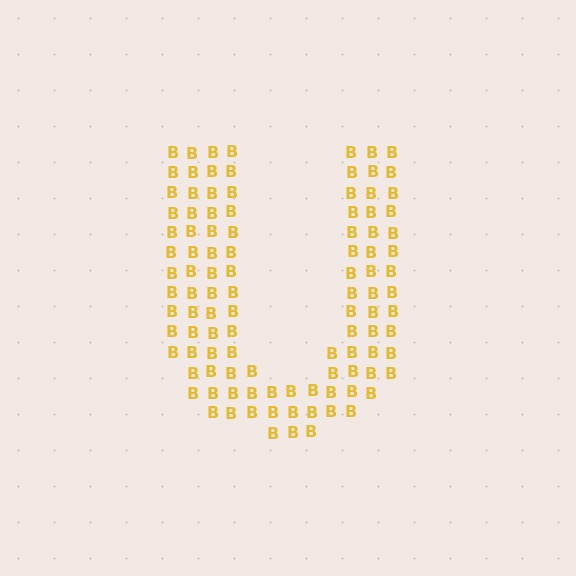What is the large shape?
The large shape is the letter U.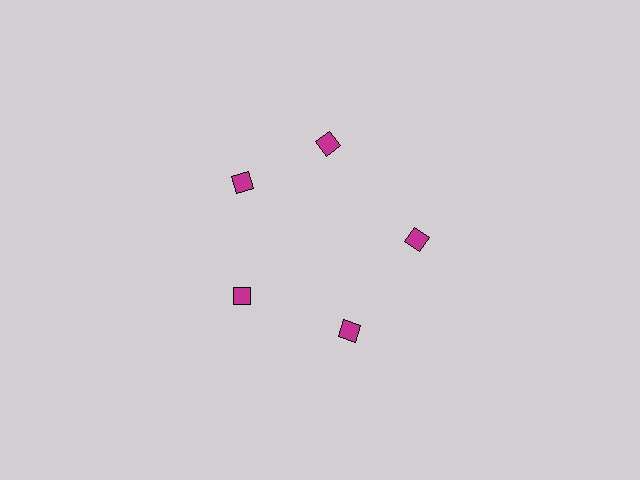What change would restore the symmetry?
The symmetry would be restored by rotating it back into even spacing with its neighbors so that all 5 diamonds sit at equal angles and equal distance from the center.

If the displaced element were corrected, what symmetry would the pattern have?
It would have 5-fold rotational symmetry — the pattern would map onto itself every 72 degrees.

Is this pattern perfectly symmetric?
No. The 5 magenta diamonds are arranged in a ring, but one element near the 1 o'clock position is rotated out of alignment along the ring, breaking the 5-fold rotational symmetry.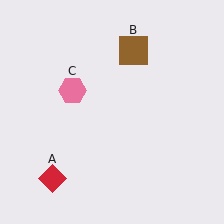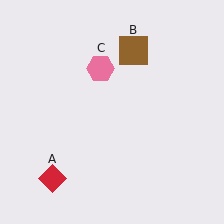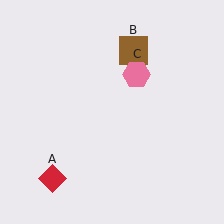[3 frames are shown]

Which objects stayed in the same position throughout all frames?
Red diamond (object A) and brown square (object B) remained stationary.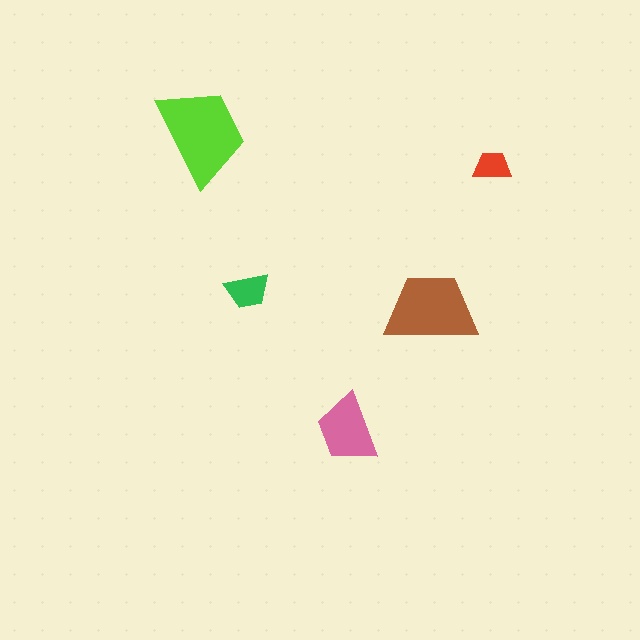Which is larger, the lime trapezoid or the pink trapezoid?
The lime one.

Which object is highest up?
The lime trapezoid is topmost.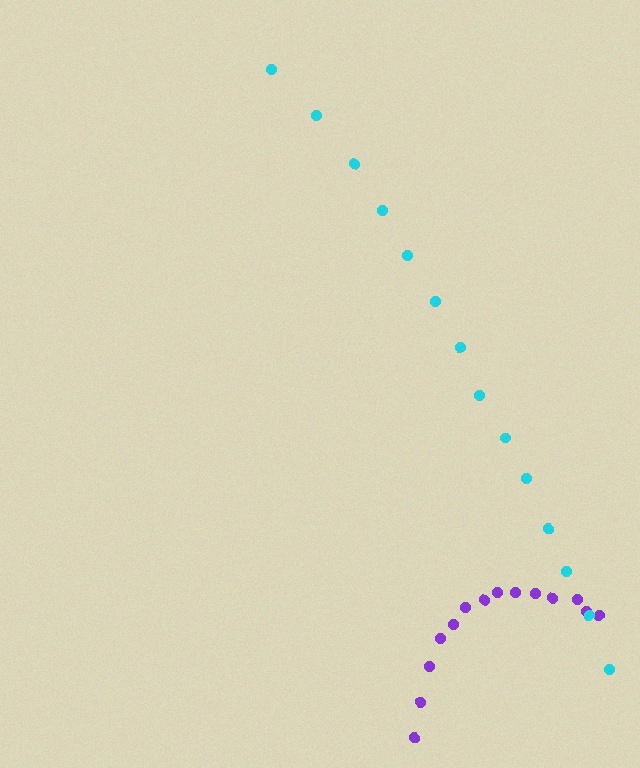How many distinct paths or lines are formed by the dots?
There are 2 distinct paths.